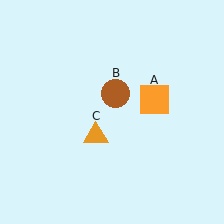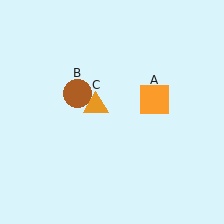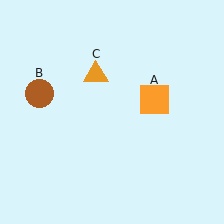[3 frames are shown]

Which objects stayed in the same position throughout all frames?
Orange square (object A) remained stationary.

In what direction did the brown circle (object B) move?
The brown circle (object B) moved left.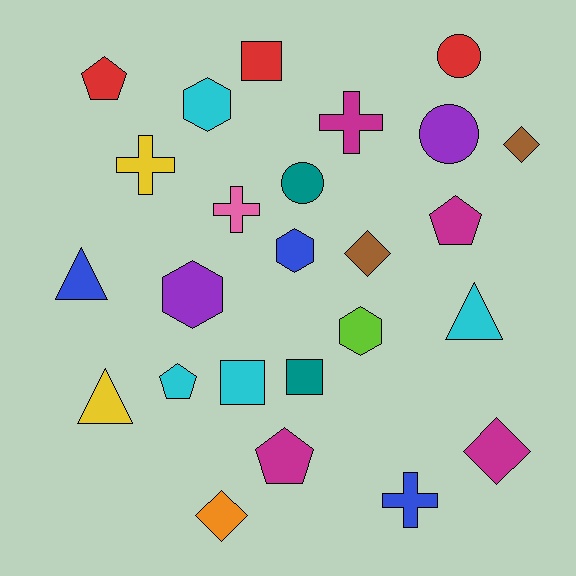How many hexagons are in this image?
There are 4 hexagons.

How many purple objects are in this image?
There are 2 purple objects.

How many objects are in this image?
There are 25 objects.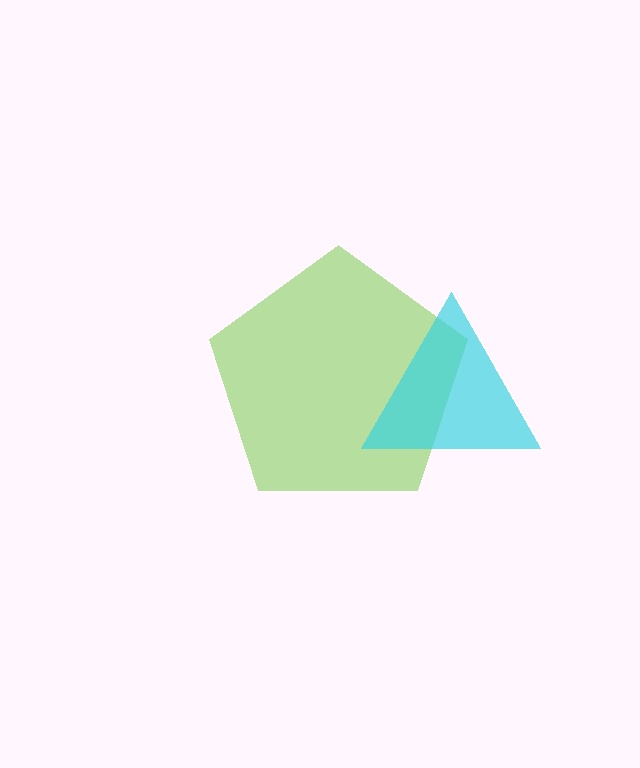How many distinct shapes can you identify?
There are 2 distinct shapes: a lime pentagon, a cyan triangle.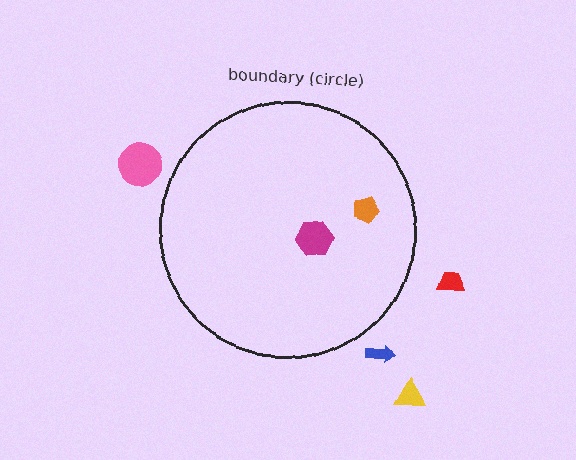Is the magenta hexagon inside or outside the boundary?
Inside.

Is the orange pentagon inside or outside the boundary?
Inside.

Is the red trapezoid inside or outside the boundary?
Outside.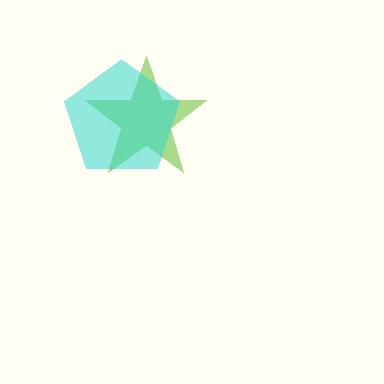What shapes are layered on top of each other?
The layered shapes are: a lime star, a cyan pentagon.